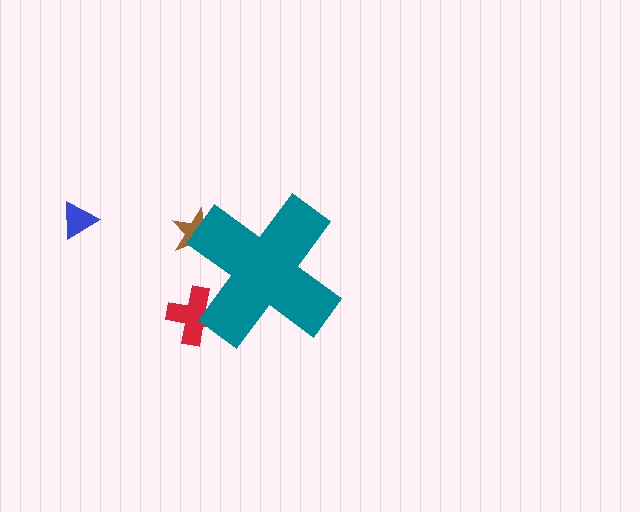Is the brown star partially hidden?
Yes, the brown star is partially hidden behind the teal cross.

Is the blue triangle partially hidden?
No, the blue triangle is fully visible.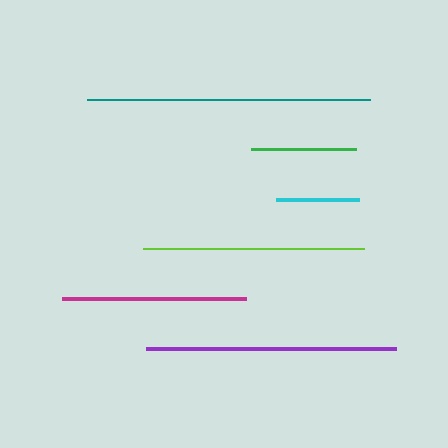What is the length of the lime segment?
The lime segment is approximately 221 pixels long.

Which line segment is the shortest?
The cyan line is the shortest at approximately 83 pixels.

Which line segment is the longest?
The teal line is the longest at approximately 283 pixels.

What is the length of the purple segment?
The purple segment is approximately 250 pixels long.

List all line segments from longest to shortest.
From longest to shortest: teal, purple, lime, magenta, green, cyan.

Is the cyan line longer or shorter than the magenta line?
The magenta line is longer than the cyan line.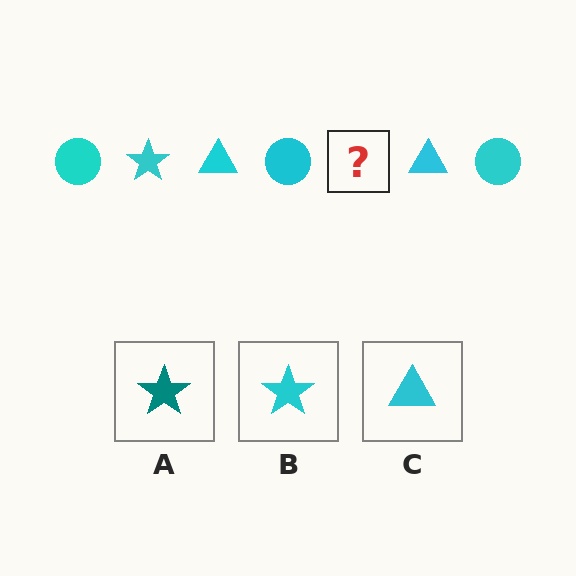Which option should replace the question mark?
Option B.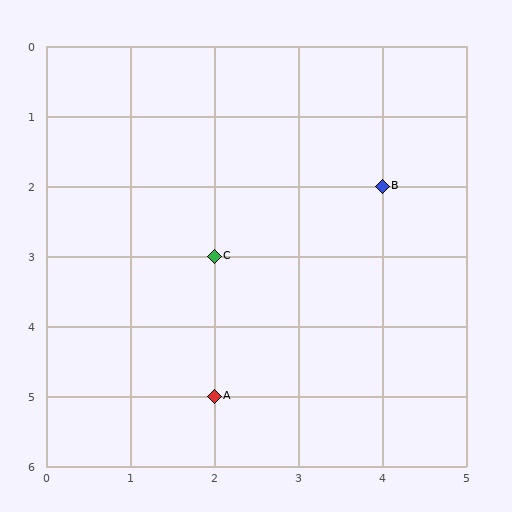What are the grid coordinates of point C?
Point C is at grid coordinates (2, 3).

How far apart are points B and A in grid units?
Points B and A are 2 columns and 3 rows apart (about 3.6 grid units diagonally).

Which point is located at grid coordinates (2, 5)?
Point A is at (2, 5).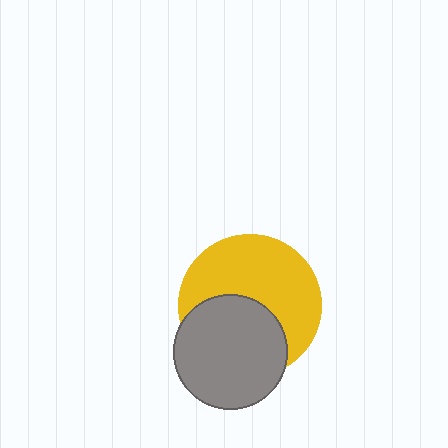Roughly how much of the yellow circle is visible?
About half of it is visible (roughly 59%).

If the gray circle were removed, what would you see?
You would see the complete yellow circle.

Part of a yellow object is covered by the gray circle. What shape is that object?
It is a circle.